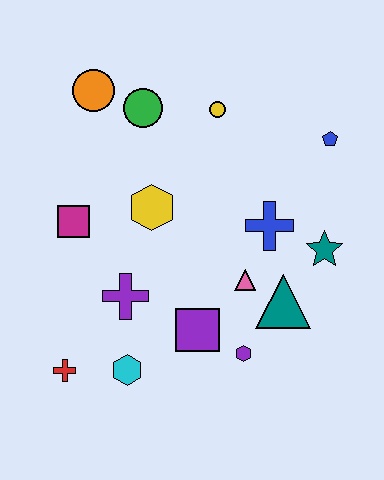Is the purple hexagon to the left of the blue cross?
Yes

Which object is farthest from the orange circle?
The purple hexagon is farthest from the orange circle.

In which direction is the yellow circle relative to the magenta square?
The yellow circle is to the right of the magenta square.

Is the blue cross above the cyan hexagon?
Yes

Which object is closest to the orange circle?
The green circle is closest to the orange circle.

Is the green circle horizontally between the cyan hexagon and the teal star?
Yes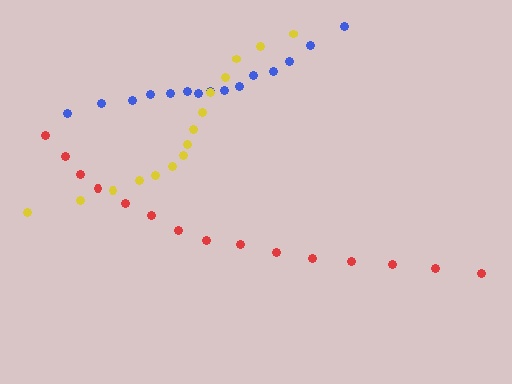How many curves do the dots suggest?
There are 3 distinct paths.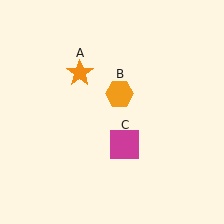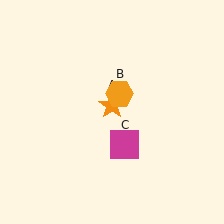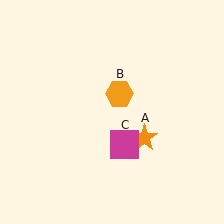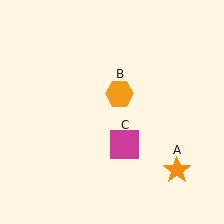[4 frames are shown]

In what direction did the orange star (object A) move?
The orange star (object A) moved down and to the right.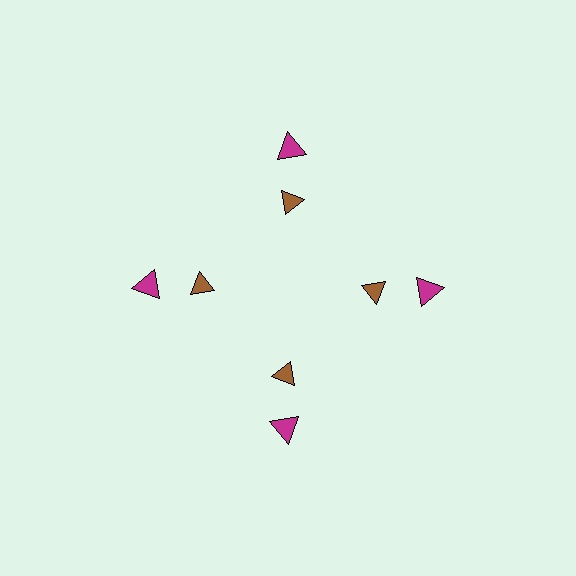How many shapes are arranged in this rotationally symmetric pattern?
There are 8 shapes, arranged in 4 groups of 2.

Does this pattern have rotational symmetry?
Yes, this pattern has 4-fold rotational symmetry. It looks the same after rotating 90 degrees around the center.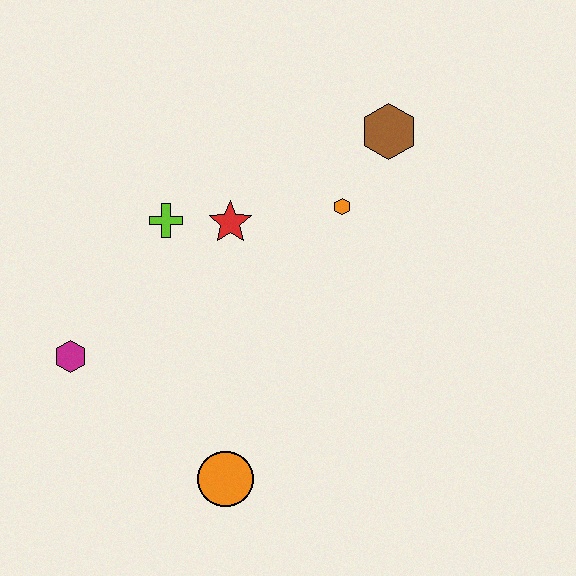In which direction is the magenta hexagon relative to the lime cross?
The magenta hexagon is below the lime cross.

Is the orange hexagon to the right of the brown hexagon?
No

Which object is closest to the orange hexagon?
The brown hexagon is closest to the orange hexagon.